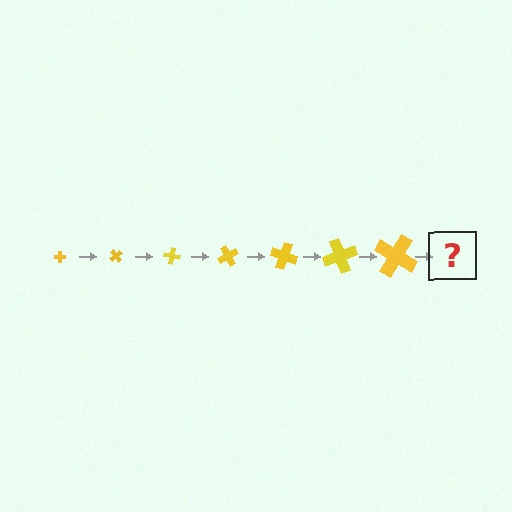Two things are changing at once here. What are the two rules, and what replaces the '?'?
The two rules are that the cross grows larger each step and it rotates 50 degrees each step. The '?' should be a cross, larger than the previous one and rotated 350 degrees from the start.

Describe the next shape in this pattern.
It should be a cross, larger than the previous one and rotated 350 degrees from the start.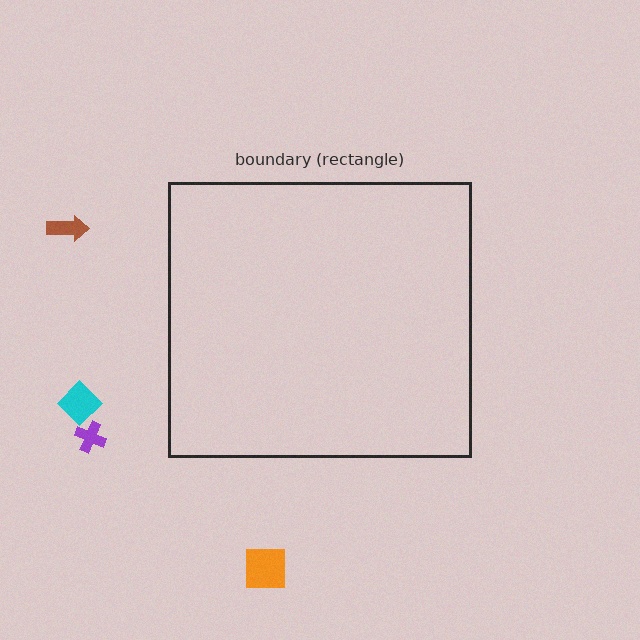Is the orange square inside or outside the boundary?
Outside.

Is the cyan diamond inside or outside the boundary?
Outside.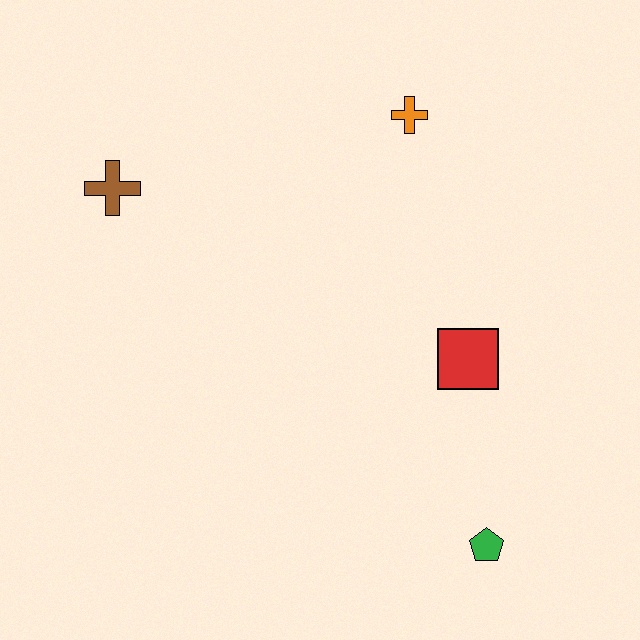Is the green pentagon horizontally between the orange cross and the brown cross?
No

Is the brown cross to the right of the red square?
No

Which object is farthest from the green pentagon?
The brown cross is farthest from the green pentagon.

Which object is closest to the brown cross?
The orange cross is closest to the brown cross.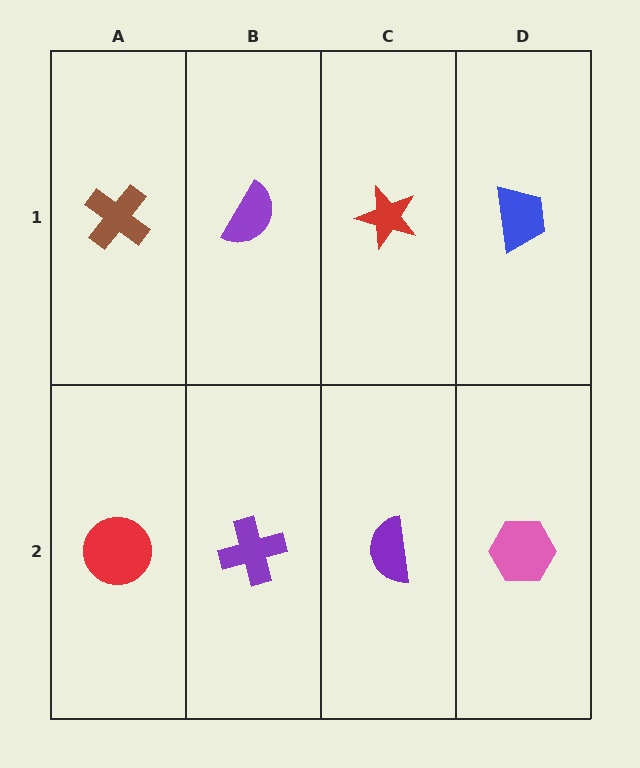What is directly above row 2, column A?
A brown cross.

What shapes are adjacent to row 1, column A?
A red circle (row 2, column A), a purple semicircle (row 1, column B).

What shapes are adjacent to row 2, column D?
A blue trapezoid (row 1, column D), a purple semicircle (row 2, column C).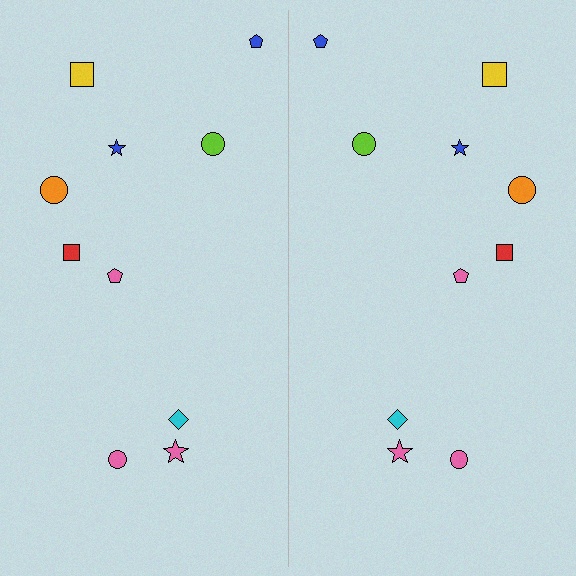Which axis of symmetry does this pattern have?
The pattern has a vertical axis of symmetry running through the center of the image.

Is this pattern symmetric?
Yes, this pattern has bilateral (reflection) symmetry.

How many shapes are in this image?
There are 20 shapes in this image.